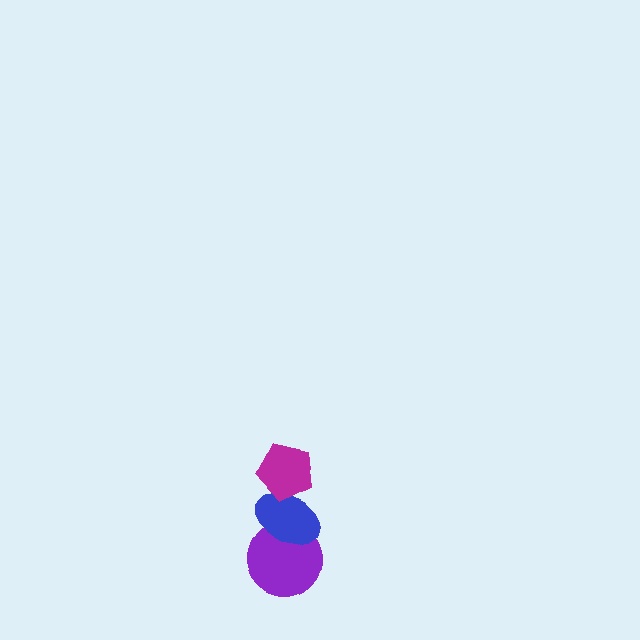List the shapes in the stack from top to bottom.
From top to bottom: the magenta pentagon, the blue ellipse, the purple circle.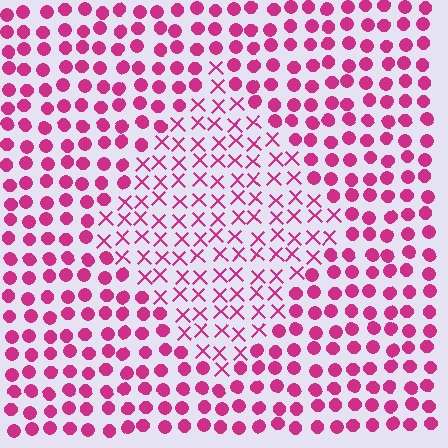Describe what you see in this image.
The image is filled with small magenta elements arranged in a uniform grid. A diamond-shaped region contains X marks, while the surrounding area contains circles. The boundary is defined purely by the change in element shape.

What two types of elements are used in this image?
The image uses X marks inside the diamond region and circles outside it.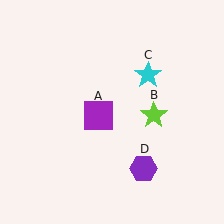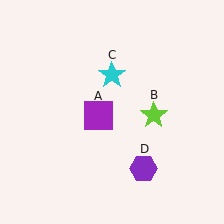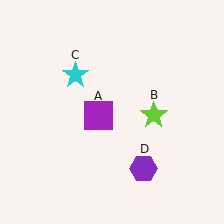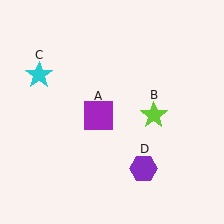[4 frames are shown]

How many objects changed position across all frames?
1 object changed position: cyan star (object C).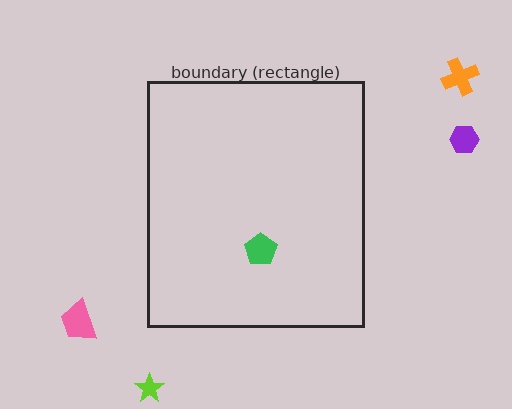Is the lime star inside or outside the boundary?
Outside.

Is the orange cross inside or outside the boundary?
Outside.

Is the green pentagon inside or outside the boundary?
Inside.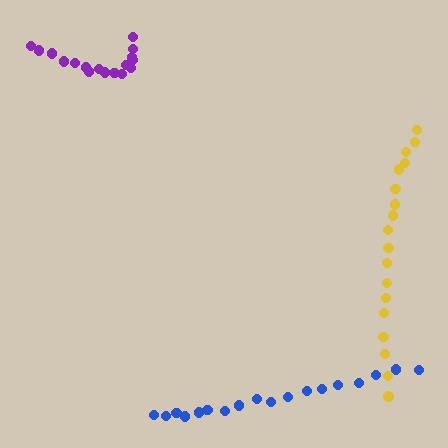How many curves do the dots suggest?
There are 3 distinct paths.